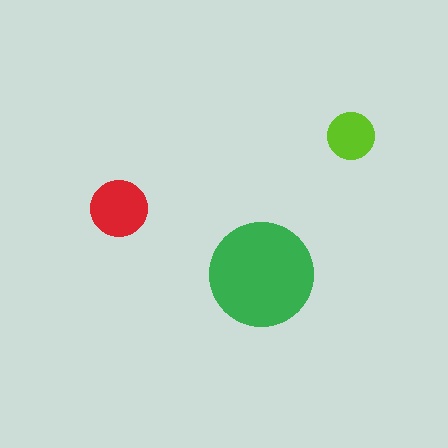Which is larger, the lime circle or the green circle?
The green one.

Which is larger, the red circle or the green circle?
The green one.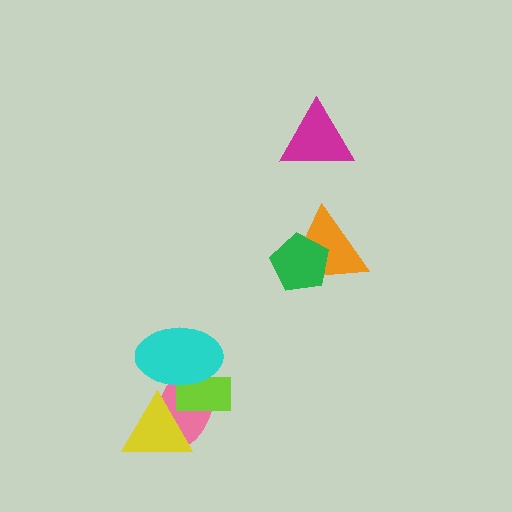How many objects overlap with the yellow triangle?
2 objects overlap with the yellow triangle.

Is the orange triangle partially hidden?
Yes, it is partially covered by another shape.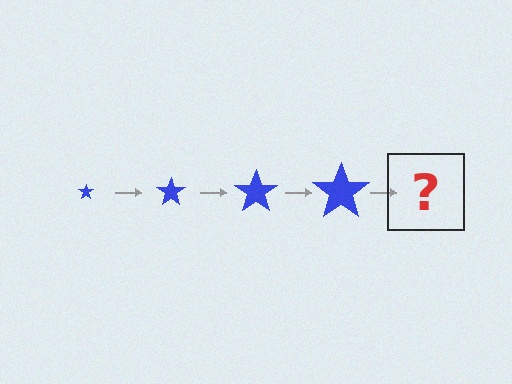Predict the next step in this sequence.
The next step is a blue star, larger than the previous one.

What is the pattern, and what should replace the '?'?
The pattern is that the star gets progressively larger each step. The '?' should be a blue star, larger than the previous one.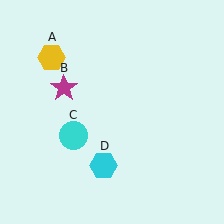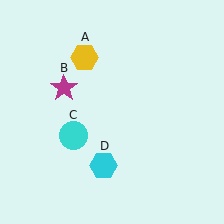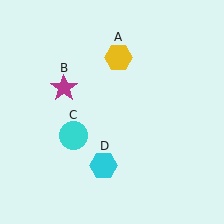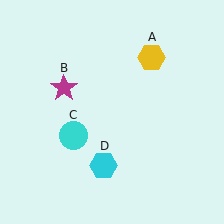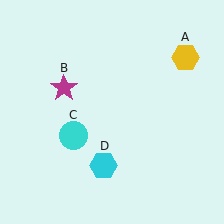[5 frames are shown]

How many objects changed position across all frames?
1 object changed position: yellow hexagon (object A).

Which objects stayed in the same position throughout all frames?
Magenta star (object B) and cyan circle (object C) and cyan hexagon (object D) remained stationary.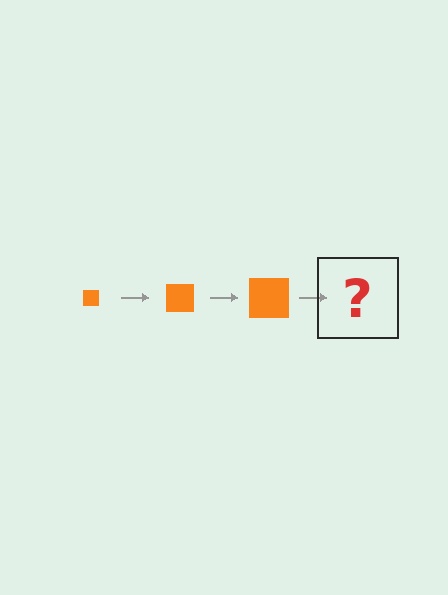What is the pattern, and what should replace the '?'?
The pattern is that the square gets progressively larger each step. The '?' should be an orange square, larger than the previous one.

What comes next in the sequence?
The next element should be an orange square, larger than the previous one.